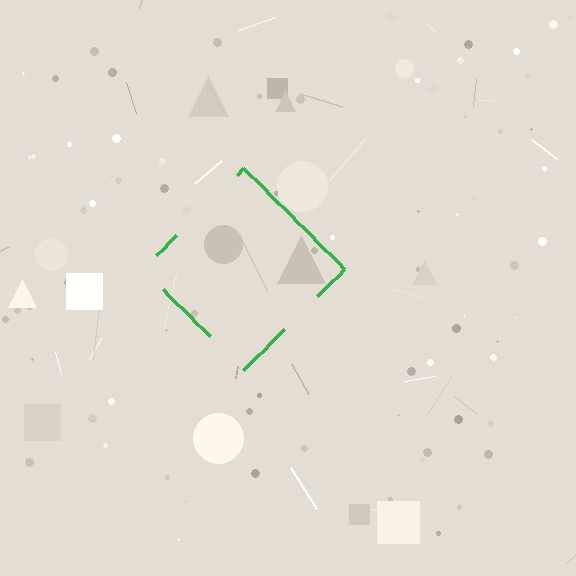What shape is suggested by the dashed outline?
The dashed outline suggests a diamond.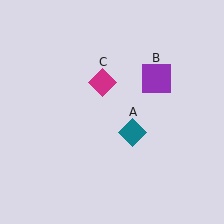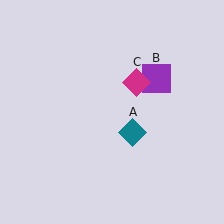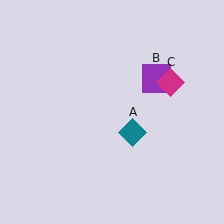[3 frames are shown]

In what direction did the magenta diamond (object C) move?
The magenta diamond (object C) moved right.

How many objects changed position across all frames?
1 object changed position: magenta diamond (object C).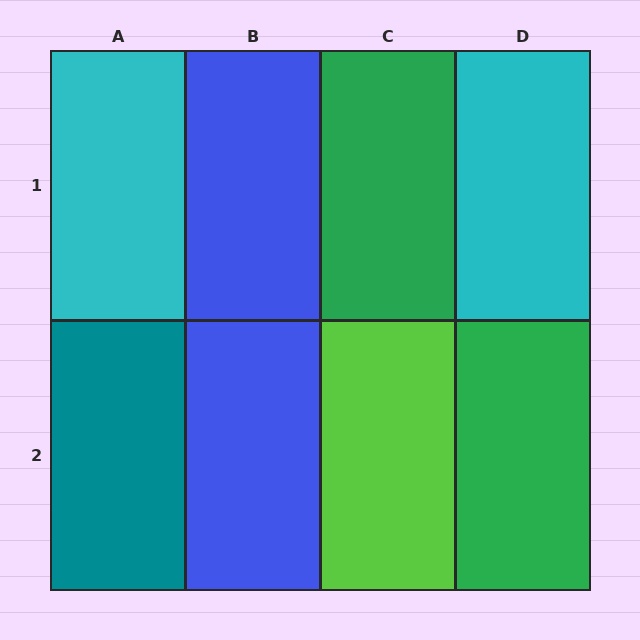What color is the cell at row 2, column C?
Lime.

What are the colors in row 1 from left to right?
Cyan, blue, green, cyan.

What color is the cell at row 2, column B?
Blue.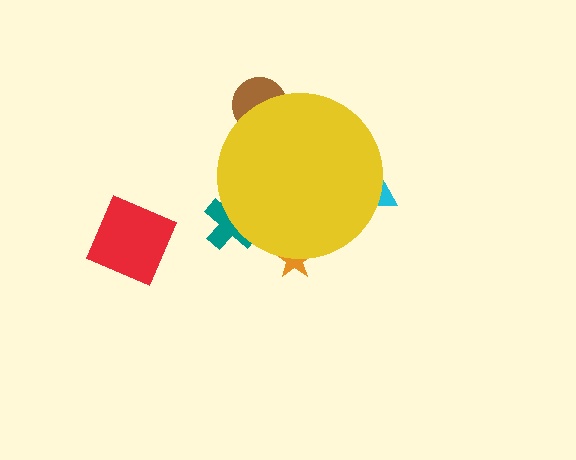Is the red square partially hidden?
No, the red square is fully visible.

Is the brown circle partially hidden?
Yes, the brown circle is partially hidden behind the yellow circle.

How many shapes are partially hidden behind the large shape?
4 shapes are partially hidden.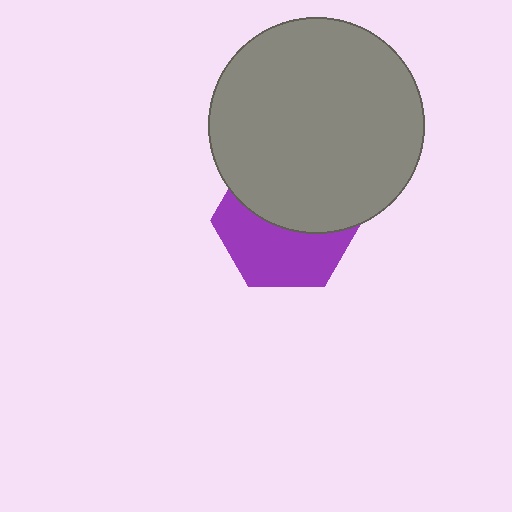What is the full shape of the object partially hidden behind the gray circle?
The partially hidden object is a purple hexagon.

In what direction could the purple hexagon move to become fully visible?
The purple hexagon could move down. That would shift it out from behind the gray circle entirely.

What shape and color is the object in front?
The object in front is a gray circle.